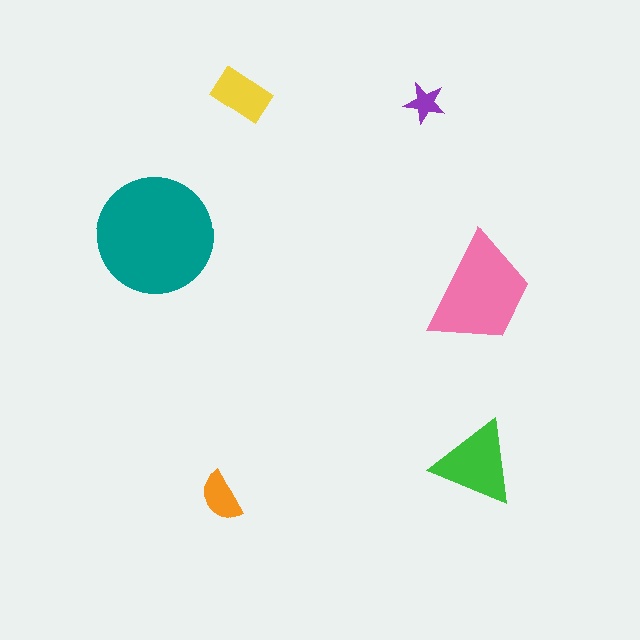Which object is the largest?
The teal circle.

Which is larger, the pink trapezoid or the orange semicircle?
The pink trapezoid.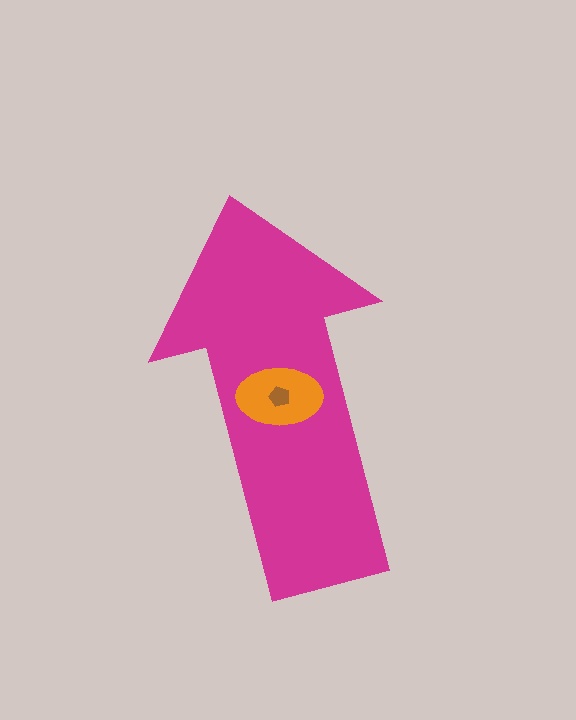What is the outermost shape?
The magenta arrow.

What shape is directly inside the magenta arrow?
The orange ellipse.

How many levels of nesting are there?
3.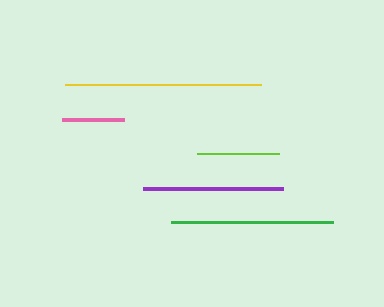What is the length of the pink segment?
The pink segment is approximately 63 pixels long.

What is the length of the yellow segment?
The yellow segment is approximately 195 pixels long.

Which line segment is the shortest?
The pink line is the shortest at approximately 63 pixels.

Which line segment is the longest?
The yellow line is the longest at approximately 195 pixels.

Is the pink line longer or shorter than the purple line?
The purple line is longer than the pink line.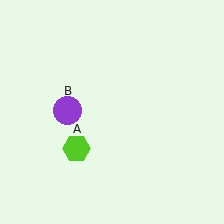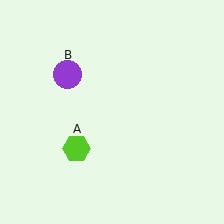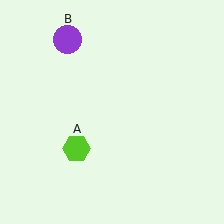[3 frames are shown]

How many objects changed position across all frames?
1 object changed position: purple circle (object B).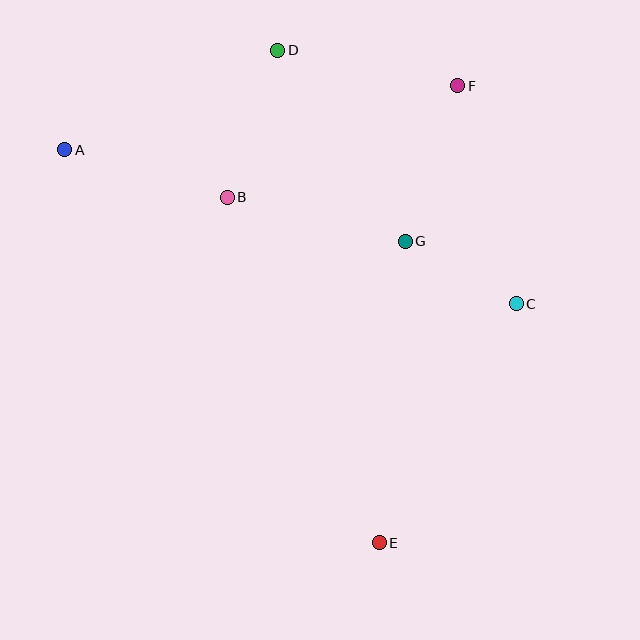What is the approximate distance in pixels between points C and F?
The distance between C and F is approximately 226 pixels.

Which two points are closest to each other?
Points C and G are closest to each other.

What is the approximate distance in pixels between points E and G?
The distance between E and G is approximately 303 pixels.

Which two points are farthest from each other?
Points A and E are farthest from each other.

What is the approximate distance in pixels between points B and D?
The distance between B and D is approximately 155 pixels.